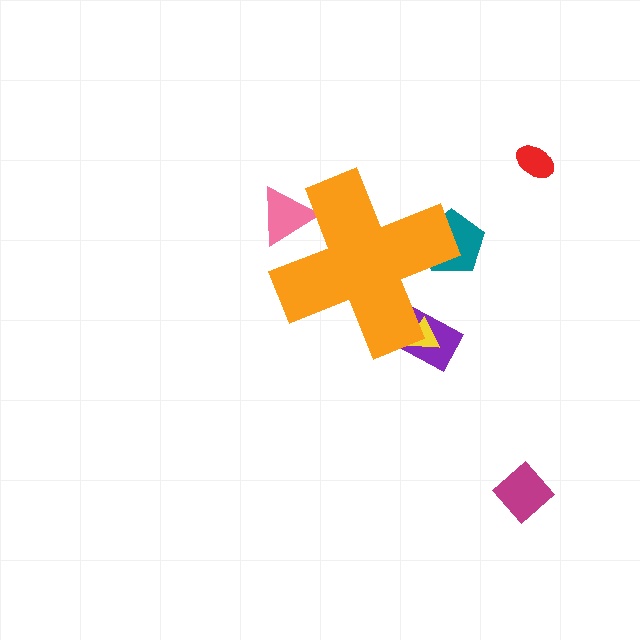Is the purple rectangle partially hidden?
Yes, the purple rectangle is partially hidden behind the orange cross.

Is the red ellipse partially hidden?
No, the red ellipse is fully visible.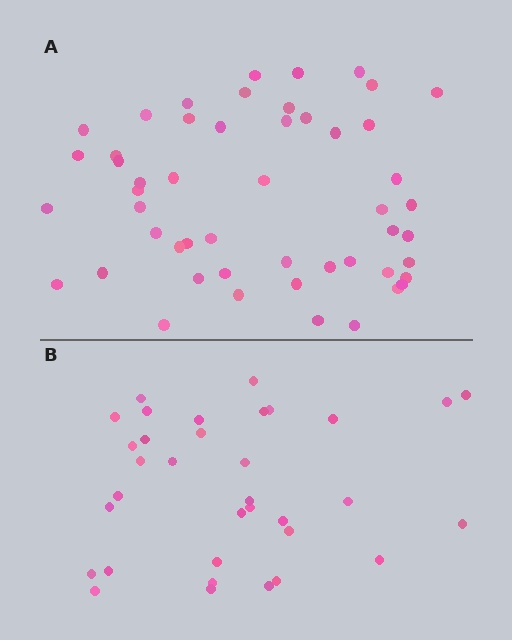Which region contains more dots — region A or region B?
Region A (the top region) has more dots.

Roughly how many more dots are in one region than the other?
Region A has approximately 15 more dots than region B.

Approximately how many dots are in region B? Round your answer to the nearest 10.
About 30 dots. (The exact count is 34, which rounds to 30.)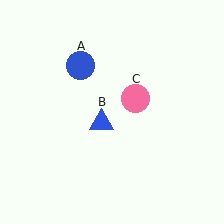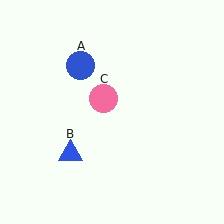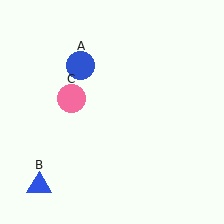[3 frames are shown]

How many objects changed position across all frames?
2 objects changed position: blue triangle (object B), pink circle (object C).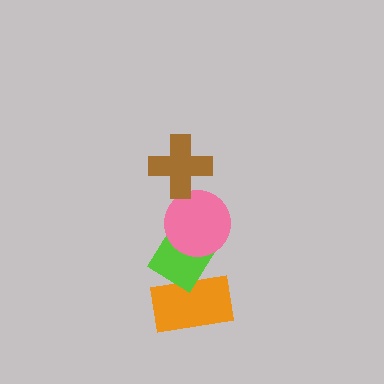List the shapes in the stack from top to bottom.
From top to bottom: the brown cross, the pink circle, the lime diamond, the orange rectangle.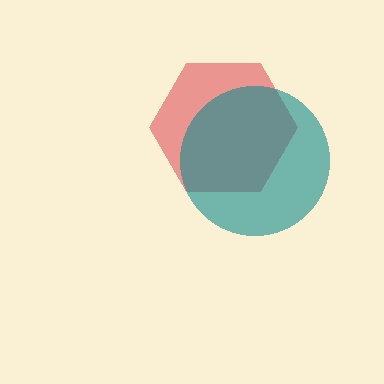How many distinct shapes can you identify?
There are 2 distinct shapes: a red hexagon, a teal circle.